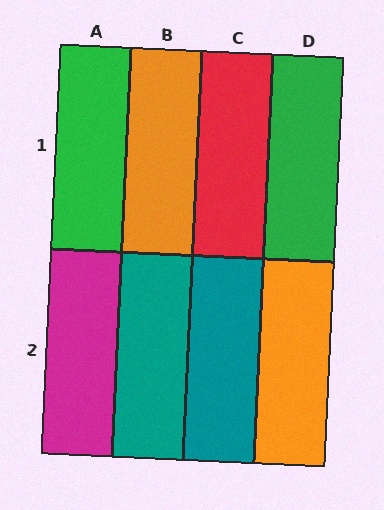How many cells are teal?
2 cells are teal.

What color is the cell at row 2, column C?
Teal.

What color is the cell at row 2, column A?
Magenta.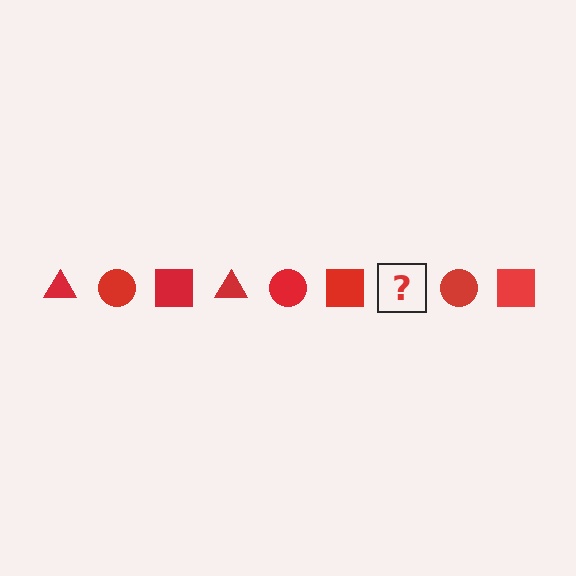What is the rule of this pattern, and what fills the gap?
The rule is that the pattern cycles through triangle, circle, square shapes in red. The gap should be filled with a red triangle.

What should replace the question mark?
The question mark should be replaced with a red triangle.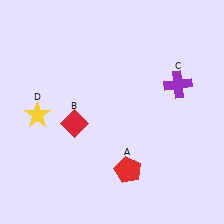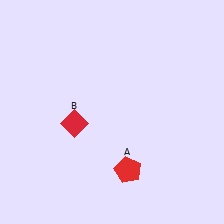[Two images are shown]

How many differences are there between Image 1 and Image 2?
There are 2 differences between the two images.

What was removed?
The purple cross (C), the yellow star (D) were removed in Image 2.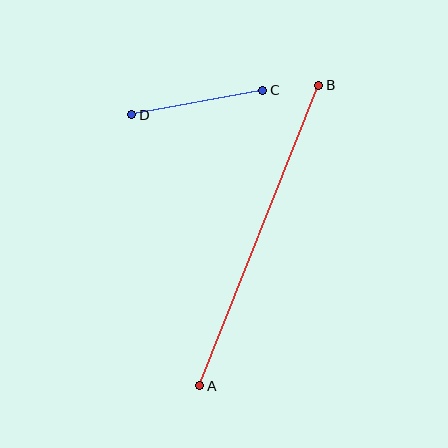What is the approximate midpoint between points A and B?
The midpoint is at approximately (259, 235) pixels.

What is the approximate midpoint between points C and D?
The midpoint is at approximately (197, 103) pixels.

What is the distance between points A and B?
The distance is approximately 324 pixels.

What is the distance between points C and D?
The distance is approximately 134 pixels.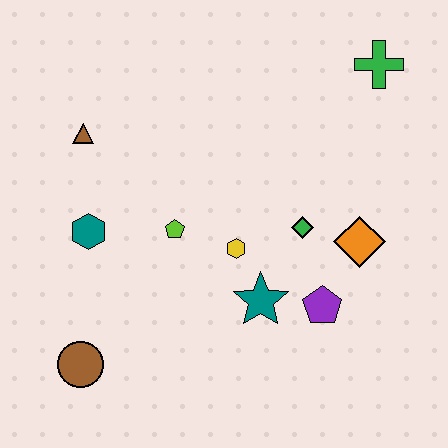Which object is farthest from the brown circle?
The green cross is farthest from the brown circle.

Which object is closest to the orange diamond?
The green diamond is closest to the orange diamond.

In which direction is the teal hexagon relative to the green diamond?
The teal hexagon is to the left of the green diamond.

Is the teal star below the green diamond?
Yes